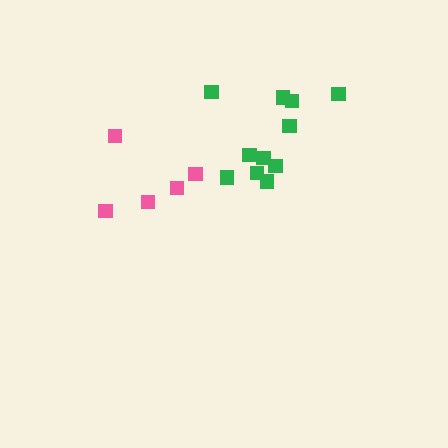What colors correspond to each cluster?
The clusters are colored: green, pink.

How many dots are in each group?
Group 1: 11 dots, Group 2: 5 dots (16 total).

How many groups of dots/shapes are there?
There are 2 groups.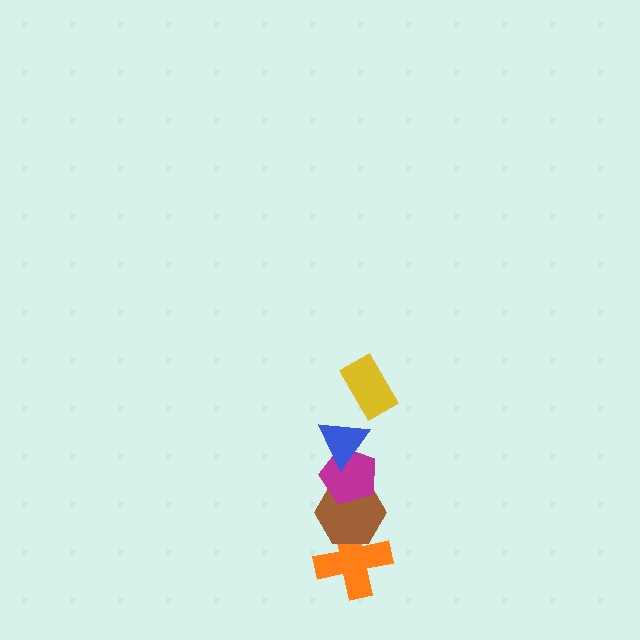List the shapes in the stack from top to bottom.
From top to bottom: the yellow rectangle, the blue triangle, the magenta pentagon, the brown hexagon, the orange cross.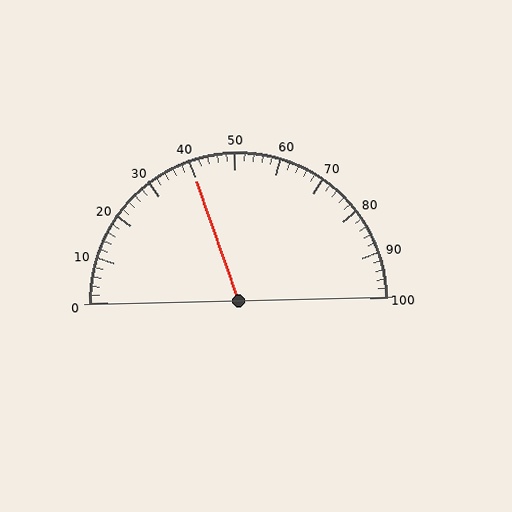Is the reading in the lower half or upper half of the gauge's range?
The reading is in the lower half of the range (0 to 100).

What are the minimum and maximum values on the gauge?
The gauge ranges from 0 to 100.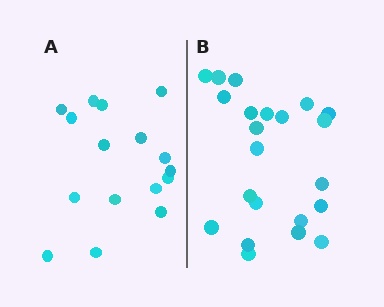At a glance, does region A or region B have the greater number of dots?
Region B (the right region) has more dots.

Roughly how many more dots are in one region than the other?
Region B has about 6 more dots than region A.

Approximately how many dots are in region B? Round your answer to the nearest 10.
About 20 dots. (The exact count is 22, which rounds to 20.)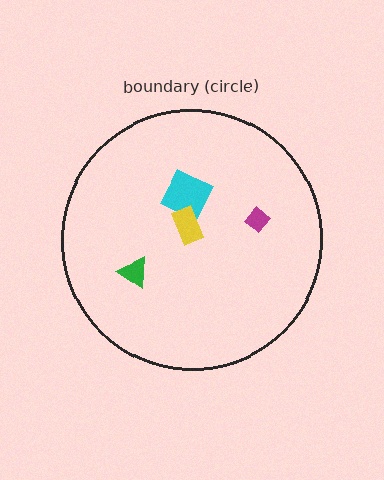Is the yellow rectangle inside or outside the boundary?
Inside.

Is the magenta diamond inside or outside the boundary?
Inside.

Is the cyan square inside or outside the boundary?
Inside.